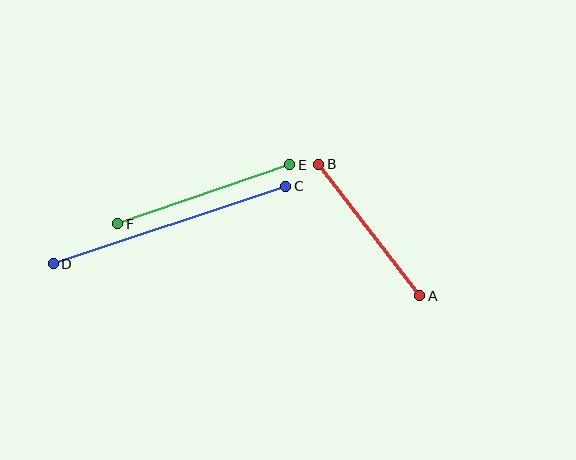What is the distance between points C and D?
The distance is approximately 245 pixels.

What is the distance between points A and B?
The distance is approximately 166 pixels.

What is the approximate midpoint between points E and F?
The midpoint is at approximately (204, 194) pixels.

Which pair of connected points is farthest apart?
Points C and D are farthest apart.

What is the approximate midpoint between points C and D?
The midpoint is at approximately (169, 225) pixels.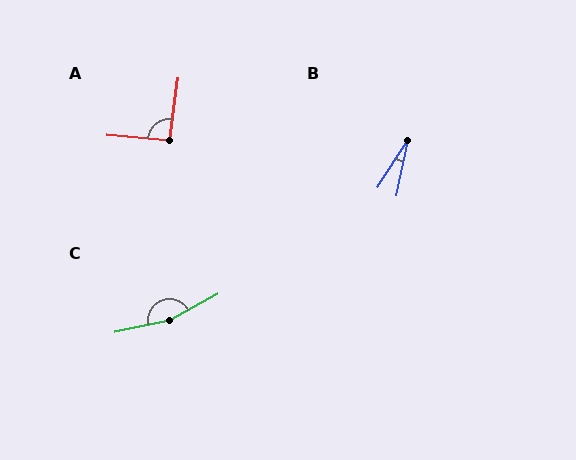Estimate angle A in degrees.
Approximately 93 degrees.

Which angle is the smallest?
B, at approximately 21 degrees.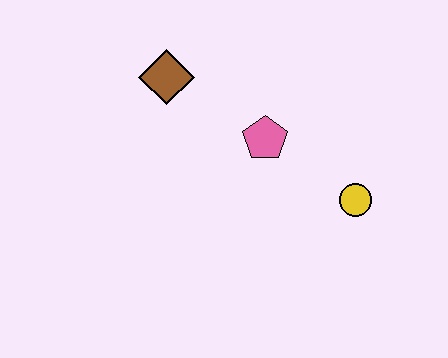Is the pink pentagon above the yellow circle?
Yes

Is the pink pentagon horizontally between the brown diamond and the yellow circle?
Yes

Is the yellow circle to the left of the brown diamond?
No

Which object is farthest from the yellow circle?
The brown diamond is farthest from the yellow circle.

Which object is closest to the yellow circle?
The pink pentagon is closest to the yellow circle.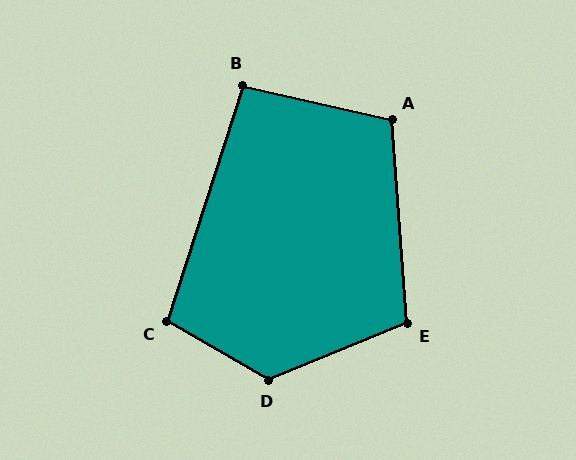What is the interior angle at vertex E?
Approximately 108 degrees (obtuse).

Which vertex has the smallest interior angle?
B, at approximately 95 degrees.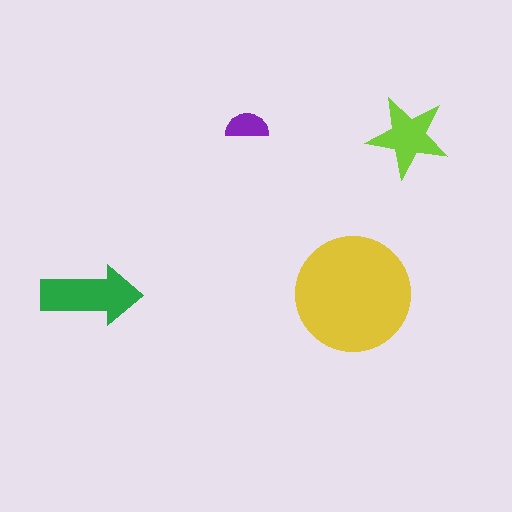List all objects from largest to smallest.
The yellow circle, the green arrow, the lime star, the purple semicircle.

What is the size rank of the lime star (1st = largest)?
3rd.